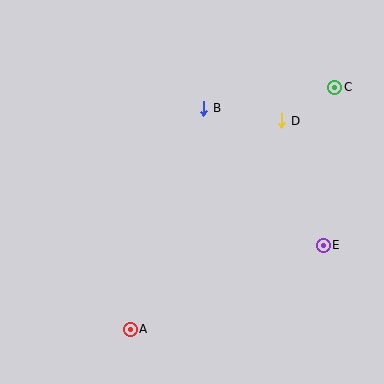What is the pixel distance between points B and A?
The distance between B and A is 233 pixels.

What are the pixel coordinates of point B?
Point B is at (203, 108).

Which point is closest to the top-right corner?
Point C is closest to the top-right corner.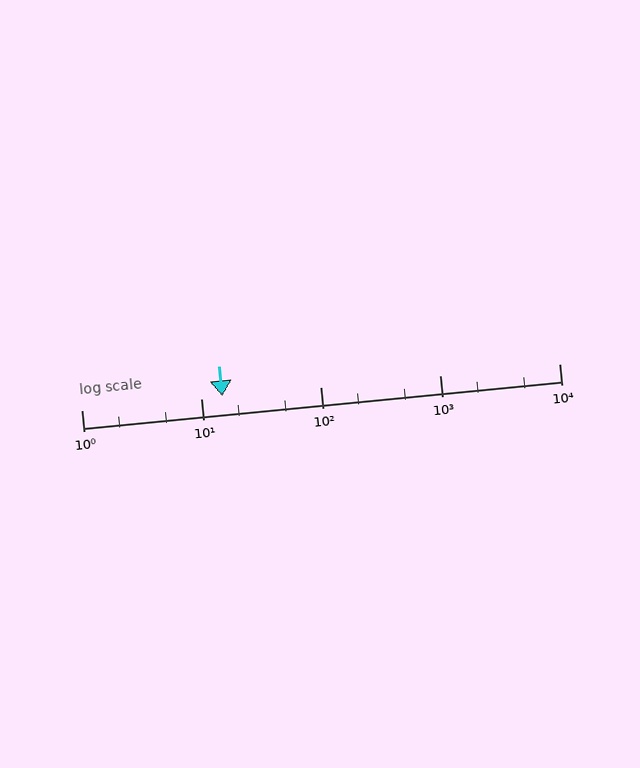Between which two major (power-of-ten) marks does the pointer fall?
The pointer is between 10 and 100.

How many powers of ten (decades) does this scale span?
The scale spans 4 decades, from 1 to 10000.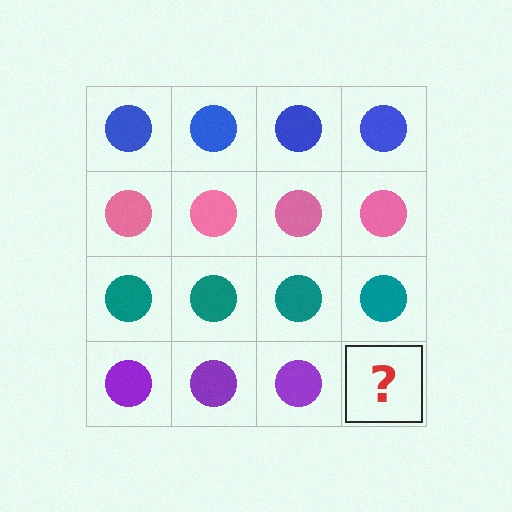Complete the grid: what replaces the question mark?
The question mark should be replaced with a purple circle.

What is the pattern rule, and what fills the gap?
The rule is that each row has a consistent color. The gap should be filled with a purple circle.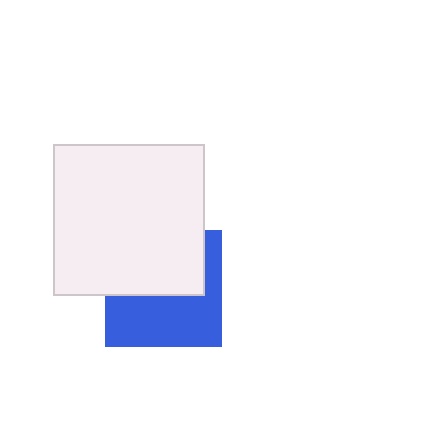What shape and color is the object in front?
The object in front is a white square.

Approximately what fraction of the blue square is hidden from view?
Roughly 48% of the blue square is hidden behind the white square.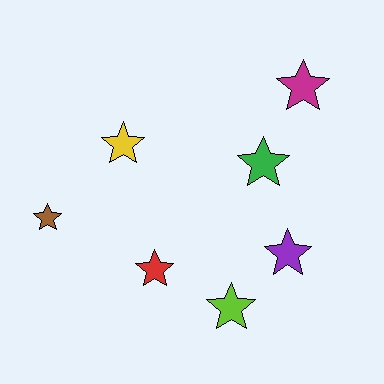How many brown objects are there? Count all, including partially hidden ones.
There is 1 brown object.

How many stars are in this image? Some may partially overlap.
There are 7 stars.